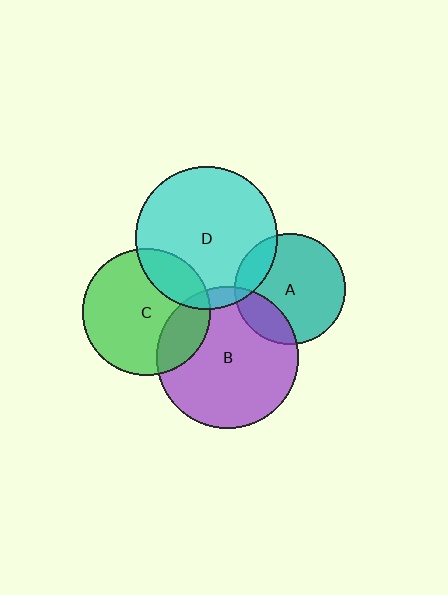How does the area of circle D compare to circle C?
Approximately 1.3 times.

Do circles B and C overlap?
Yes.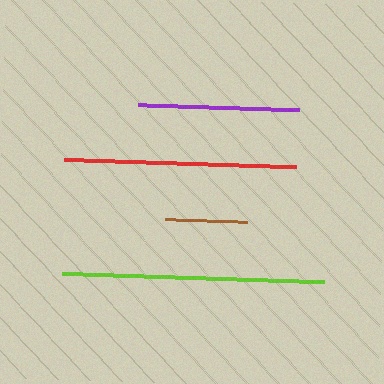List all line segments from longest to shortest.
From longest to shortest: lime, red, purple, brown.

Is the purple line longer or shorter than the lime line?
The lime line is longer than the purple line.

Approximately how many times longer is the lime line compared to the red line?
The lime line is approximately 1.1 times the length of the red line.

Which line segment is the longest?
The lime line is the longest at approximately 262 pixels.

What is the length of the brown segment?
The brown segment is approximately 82 pixels long.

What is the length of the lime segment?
The lime segment is approximately 262 pixels long.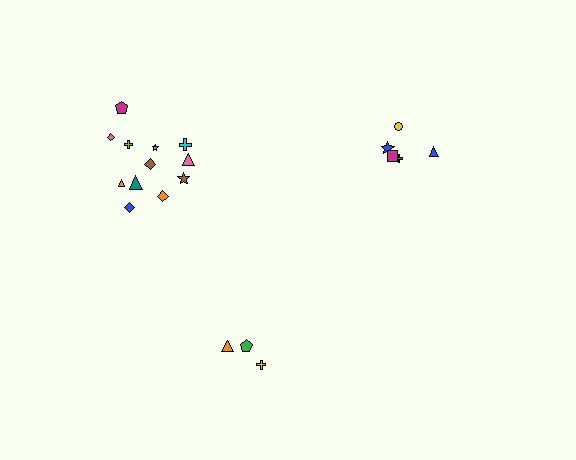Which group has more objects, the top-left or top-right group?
The top-left group.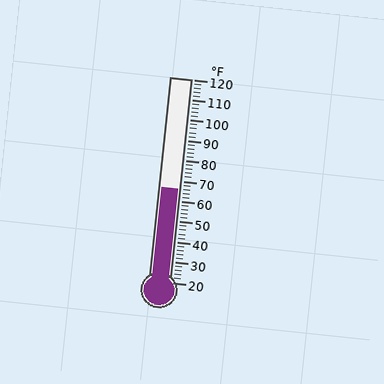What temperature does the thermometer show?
The thermometer shows approximately 66°F.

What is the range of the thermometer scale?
The thermometer scale ranges from 20°F to 120°F.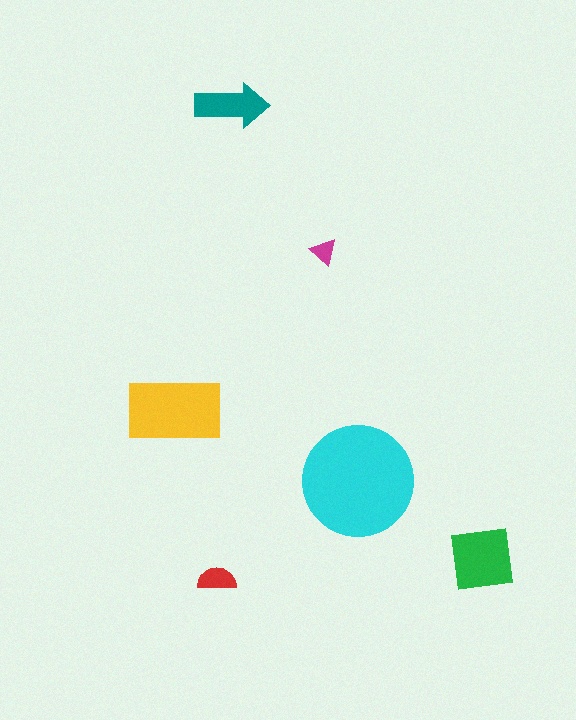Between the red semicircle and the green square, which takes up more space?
The green square.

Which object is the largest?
The cyan circle.